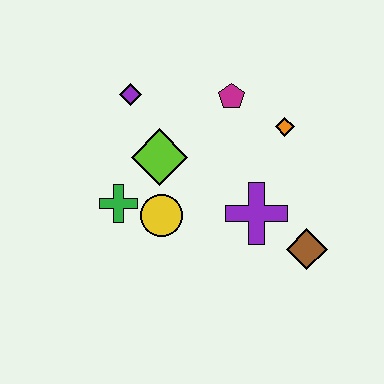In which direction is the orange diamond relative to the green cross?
The orange diamond is to the right of the green cross.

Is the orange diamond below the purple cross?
No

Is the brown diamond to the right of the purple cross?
Yes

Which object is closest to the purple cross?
The brown diamond is closest to the purple cross.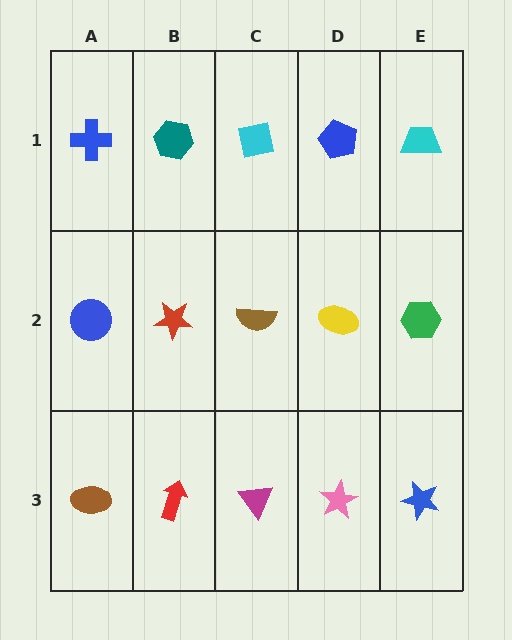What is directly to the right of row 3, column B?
A magenta triangle.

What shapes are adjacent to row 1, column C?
A brown semicircle (row 2, column C), a teal hexagon (row 1, column B), a blue pentagon (row 1, column D).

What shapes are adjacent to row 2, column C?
A cyan square (row 1, column C), a magenta triangle (row 3, column C), a red star (row 2, column B), a yellow ellipse (row 2, column D).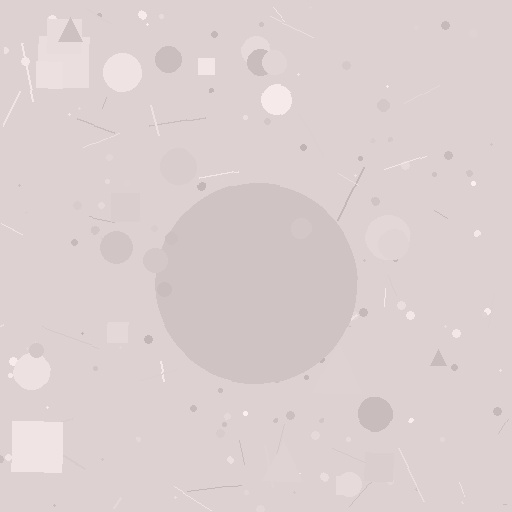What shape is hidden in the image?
A circle is hidden in the image.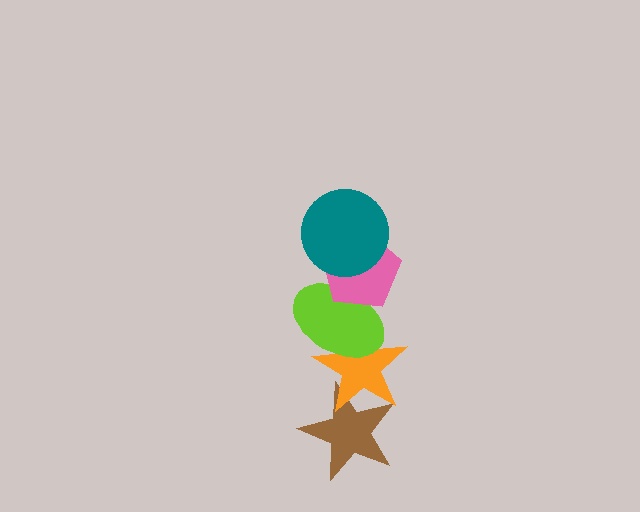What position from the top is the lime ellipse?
The lime ellipse is 3rd from the top.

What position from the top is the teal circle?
The teal circle is 1st from the top.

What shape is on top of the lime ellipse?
The pink pentagon is on top of the lime ellipse.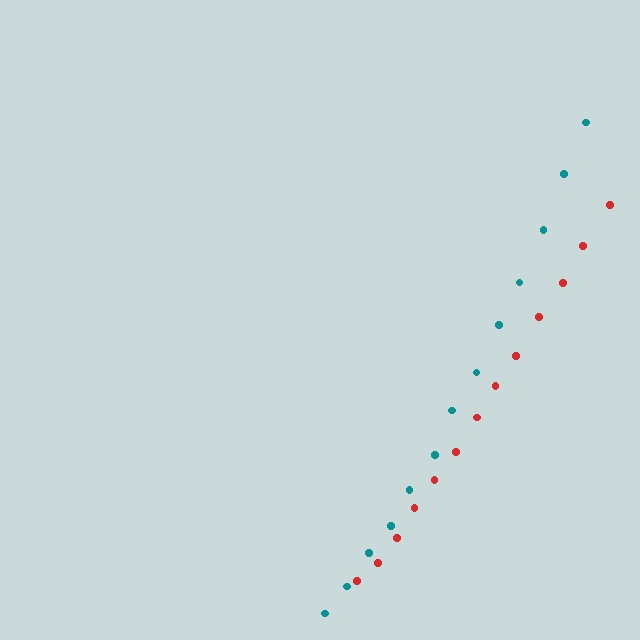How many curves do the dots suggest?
There are 2 distinct paths.